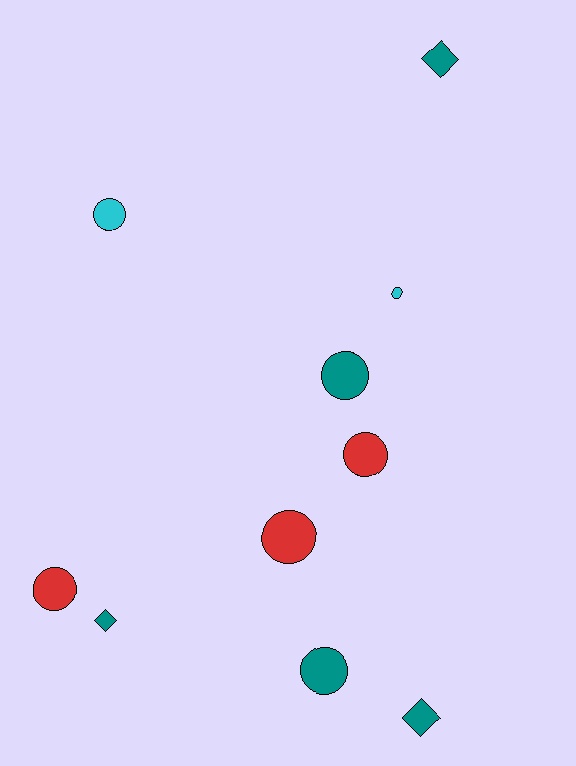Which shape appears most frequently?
Circle, with 7 objects.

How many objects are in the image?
There are 10 objects.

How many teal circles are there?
There are 2 teal circles.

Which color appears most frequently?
Teal, with 5 objects.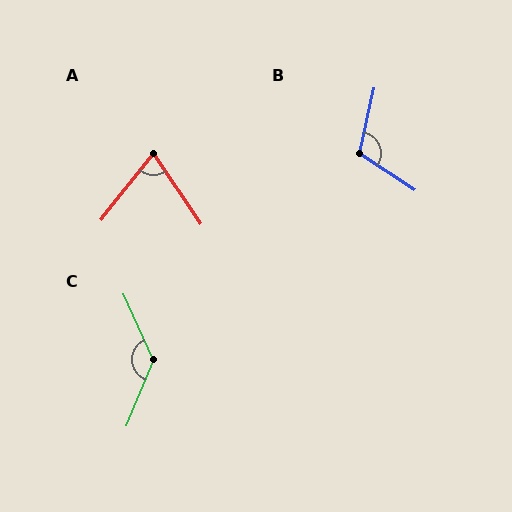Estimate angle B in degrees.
Approximately 111 degrees.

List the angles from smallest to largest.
A (72°), B (111°), C (134°).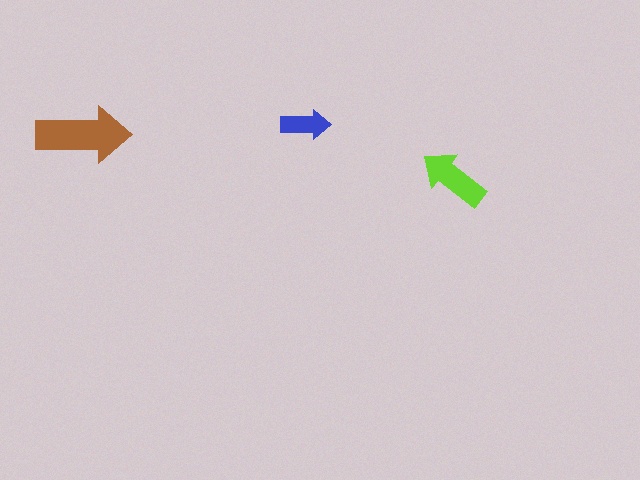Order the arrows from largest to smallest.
the brown one, the lime one, the blue one.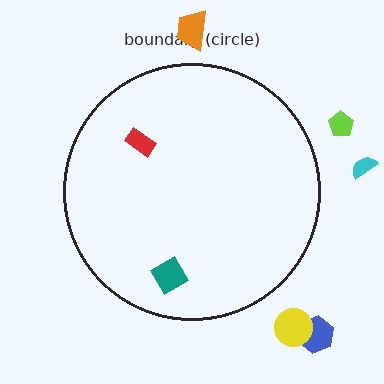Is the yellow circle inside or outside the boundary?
Outside.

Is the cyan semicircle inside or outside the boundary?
Outside.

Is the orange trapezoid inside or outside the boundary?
Outside.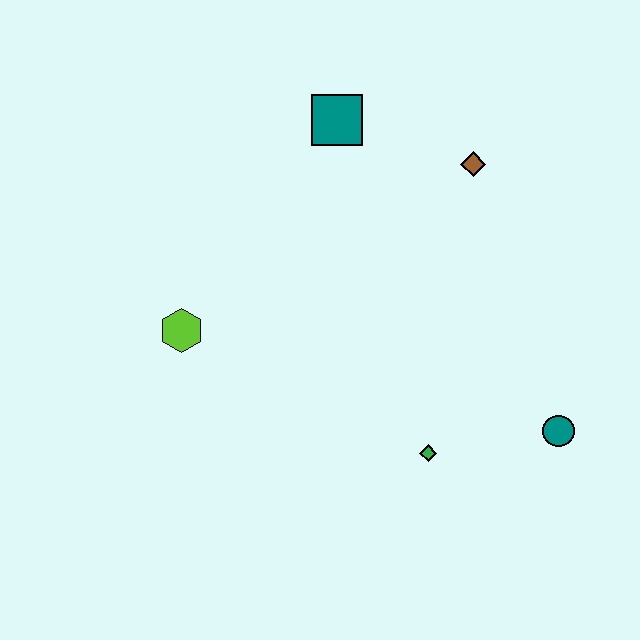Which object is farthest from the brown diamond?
The lime hexagon is farthest from the brown diamond.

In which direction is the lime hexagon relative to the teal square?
The lime hexagon is below the teal square.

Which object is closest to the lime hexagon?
The teal square is closest to the lime hexagon.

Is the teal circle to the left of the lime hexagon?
No